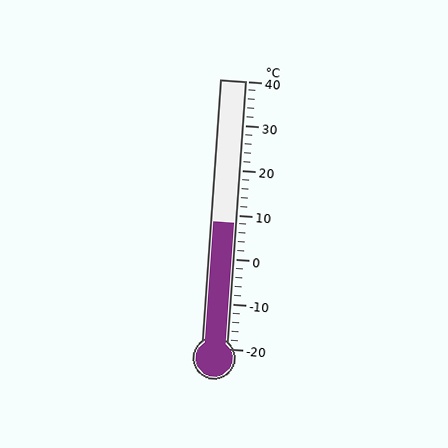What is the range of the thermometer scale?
The thermometer scale ranges from -20°C to 40°C.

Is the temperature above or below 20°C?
The temperature is below 20°C.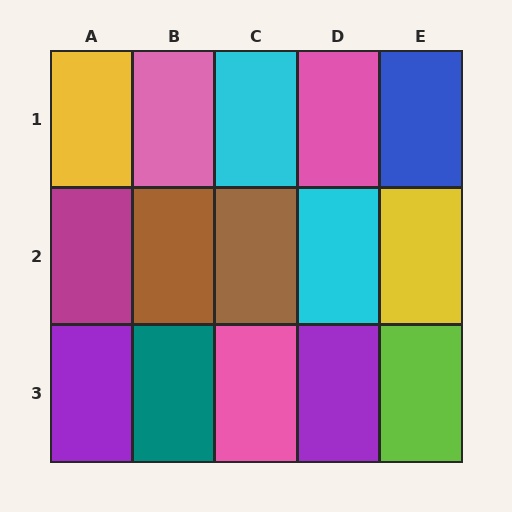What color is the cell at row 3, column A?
Purple.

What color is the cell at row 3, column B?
Teal.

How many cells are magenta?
1 cell is magenta.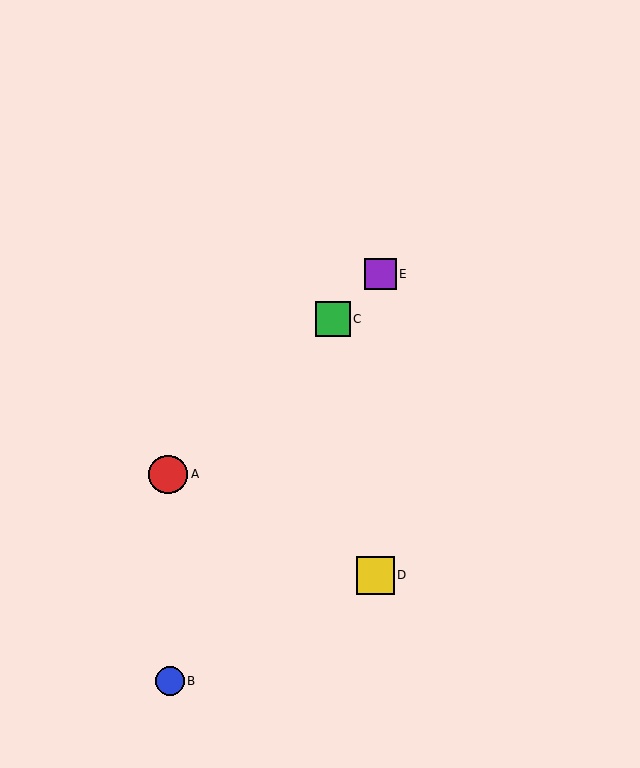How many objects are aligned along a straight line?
3 objects (A, C, E) are aligned along a straight line.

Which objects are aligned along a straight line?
Objects A, C, E are aligned along a straight line.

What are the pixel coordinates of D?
Object D is at (375, 575).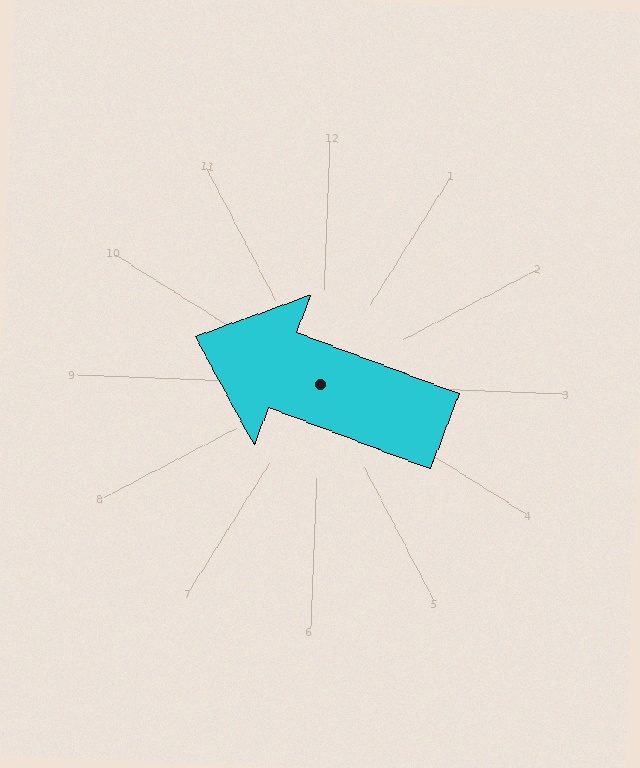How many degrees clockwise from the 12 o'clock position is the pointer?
Approximately 289 degrees.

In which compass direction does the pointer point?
West.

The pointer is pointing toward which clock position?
Roughly 10 o'clock.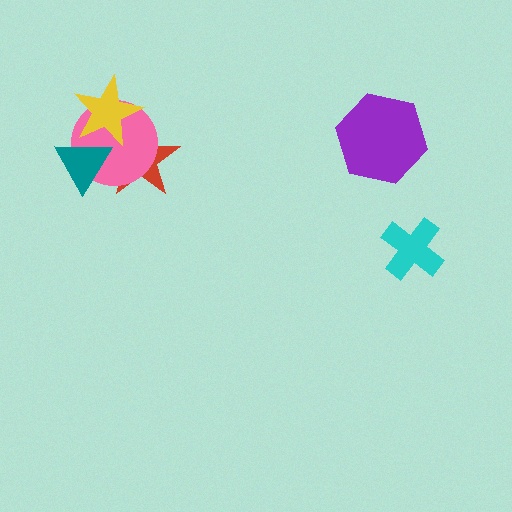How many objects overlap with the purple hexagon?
0 objects overlap with the purple hexagon.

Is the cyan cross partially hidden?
No, no other shape covers it.